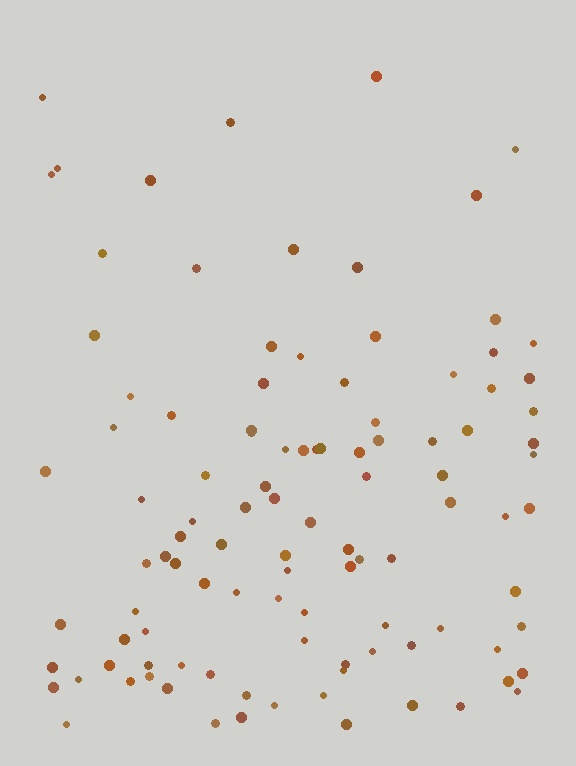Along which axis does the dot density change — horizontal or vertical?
Vertical.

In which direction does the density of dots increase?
From top to bottom, with the bottom side densest.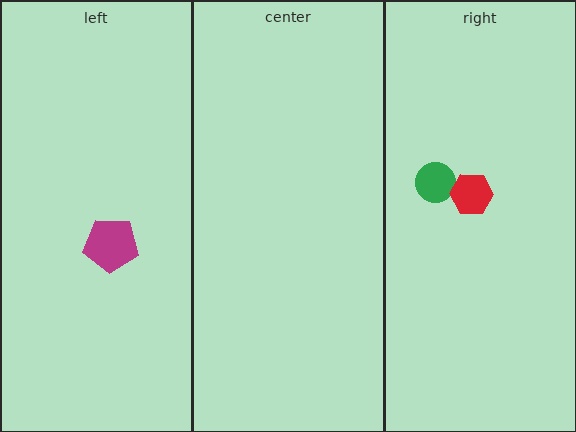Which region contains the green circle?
The right region.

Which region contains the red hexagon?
The right region.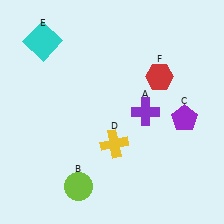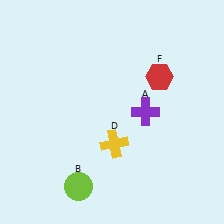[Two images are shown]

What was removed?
The cyan square (E), the purple pentagon (C) were removed in Image 2.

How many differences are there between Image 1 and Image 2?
There are 2 differences between the two images.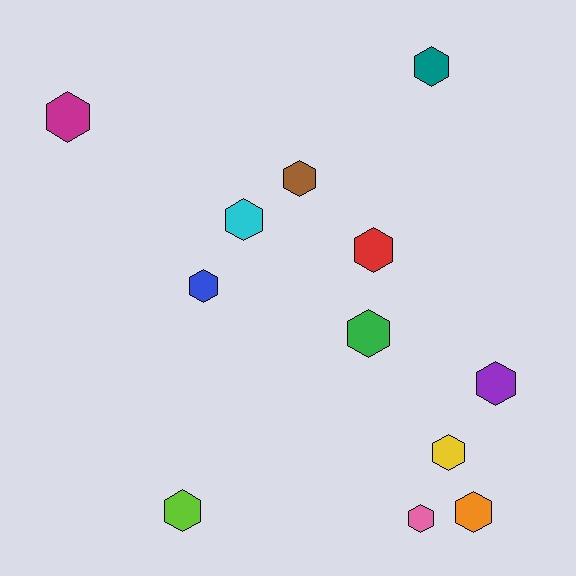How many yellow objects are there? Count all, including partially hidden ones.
There is 1 yellow object.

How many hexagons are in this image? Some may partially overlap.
There are 12 hexagons.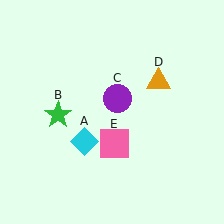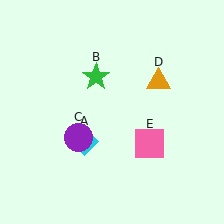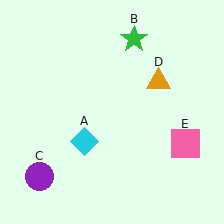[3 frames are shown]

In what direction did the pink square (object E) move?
The pink square (object E) moved right.